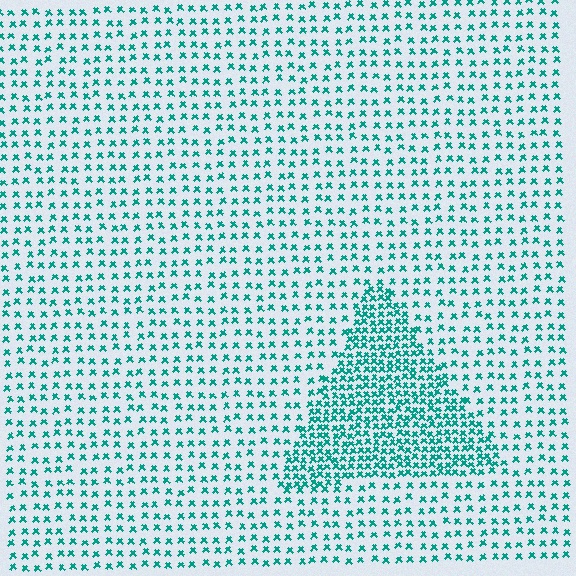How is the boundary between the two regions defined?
The boundary is defined by a change in element density (approximately 2.3x ratio). All elements are the same color, size, and shape.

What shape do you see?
I see a triangle.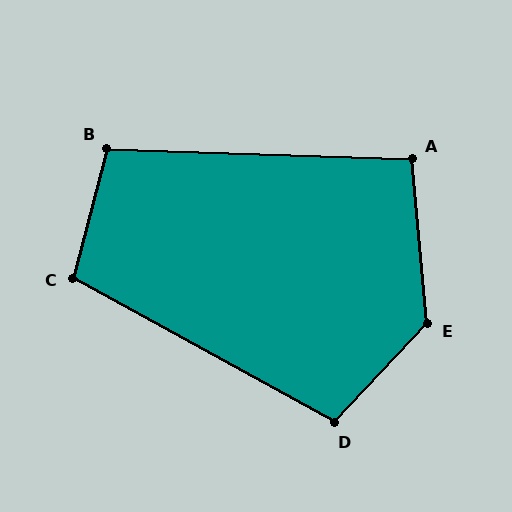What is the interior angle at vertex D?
Approximately 104 degrees (obtuse).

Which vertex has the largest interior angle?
E, at approximately 132 degrees.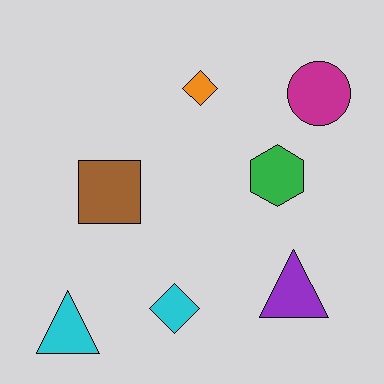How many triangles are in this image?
There are 2 triangles.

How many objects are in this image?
There are 7 objects.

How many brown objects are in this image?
There is 1 brown object.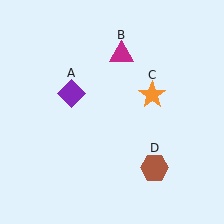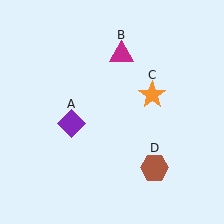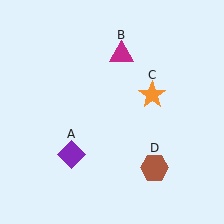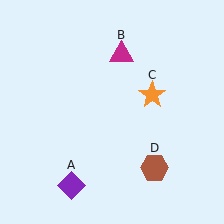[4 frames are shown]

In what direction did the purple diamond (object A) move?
The purple diamond (object A) moved down.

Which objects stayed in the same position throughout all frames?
Magenta triangle (object B) and orange star (object C) and brown hexagon (object D) remained stationary.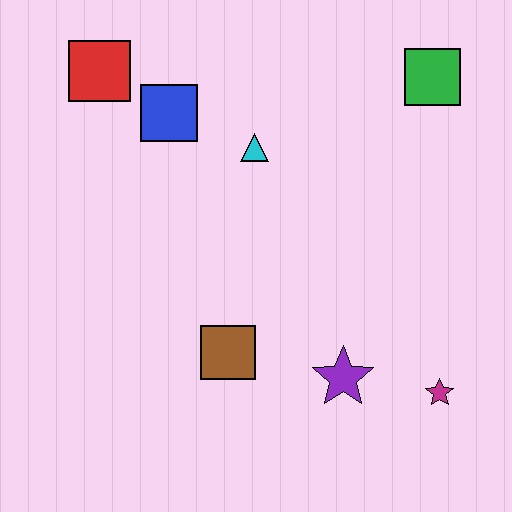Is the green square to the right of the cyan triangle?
Yes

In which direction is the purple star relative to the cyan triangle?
The purple star is below the cyan triangle.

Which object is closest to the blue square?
The red square is closest to the blue square.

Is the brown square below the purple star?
No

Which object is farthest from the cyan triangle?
The magenta star is farthest from the cyan triangle.